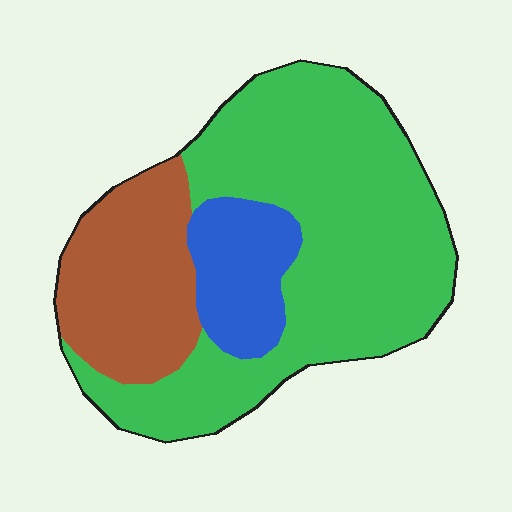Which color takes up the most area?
Green, at roughly 60%.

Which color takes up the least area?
Blue, at roughly 15%.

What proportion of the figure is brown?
Brown takes up about one quarter (1/4) of the figure.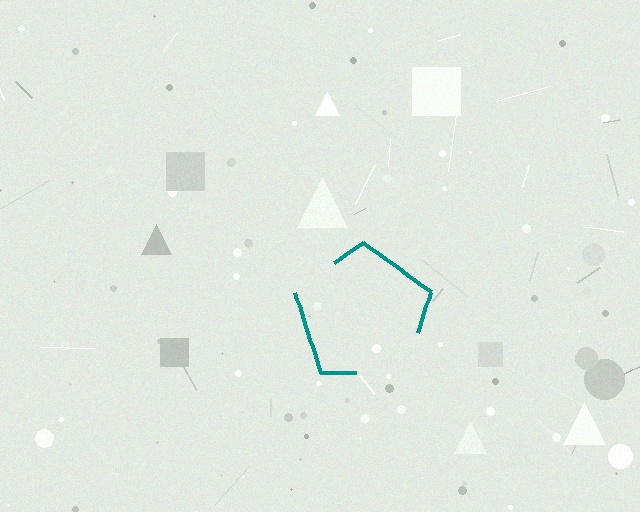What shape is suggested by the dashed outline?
The dashed outline suggests a pentagon.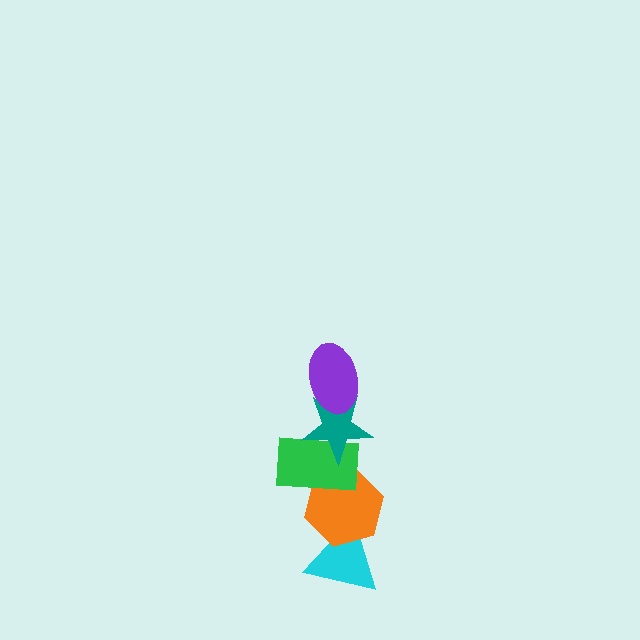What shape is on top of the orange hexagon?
The green rectangle is on top of the orange hexagon.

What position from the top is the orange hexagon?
The orange hexagon is 4th from the top.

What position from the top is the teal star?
The teal star is 2nd from the top.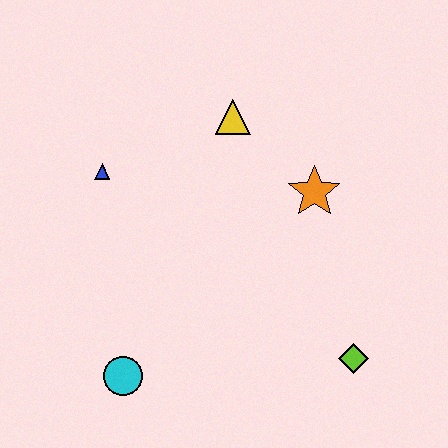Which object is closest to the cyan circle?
The blue triangle is closest to the cyan circle.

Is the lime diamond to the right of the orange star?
Yes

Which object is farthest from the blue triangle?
The lime diamond is farthest from the blue triangle.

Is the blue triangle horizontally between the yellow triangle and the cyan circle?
No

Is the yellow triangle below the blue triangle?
No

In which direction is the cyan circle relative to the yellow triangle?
The cyan circle is below the yellow triangle.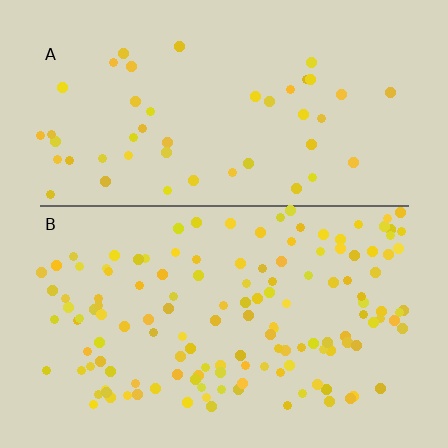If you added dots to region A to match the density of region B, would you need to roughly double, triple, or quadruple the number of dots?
Approximately triple.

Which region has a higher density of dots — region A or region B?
B (the bottom).